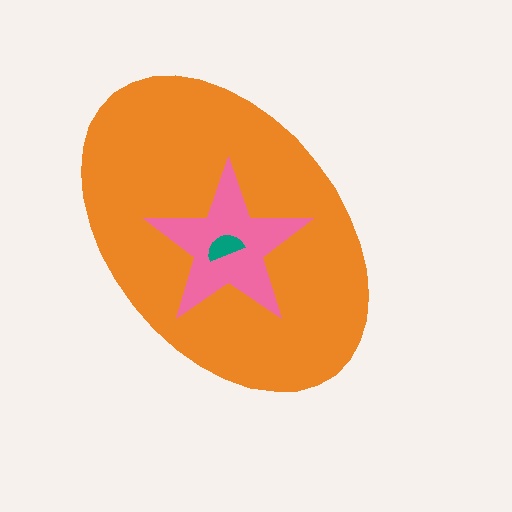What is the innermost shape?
The teal semicircle.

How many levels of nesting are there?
3.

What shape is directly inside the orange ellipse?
The pink star.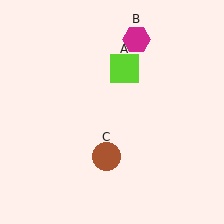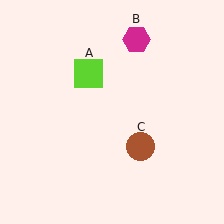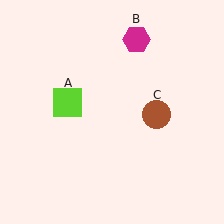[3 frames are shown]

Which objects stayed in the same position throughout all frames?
Magenta hexagon (object B) remained stationary.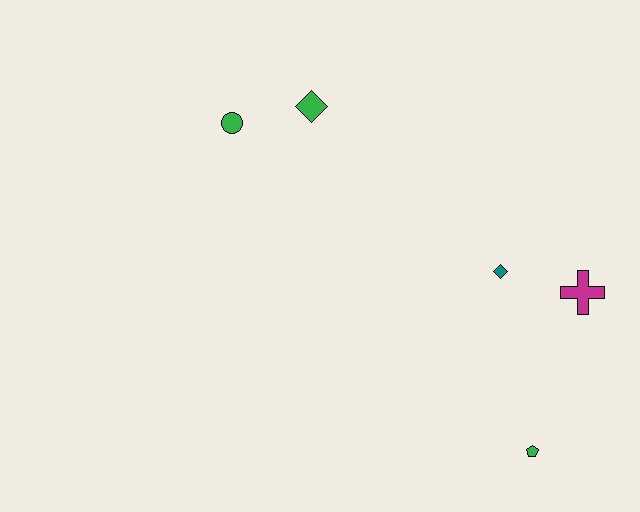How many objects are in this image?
There are 5 objects.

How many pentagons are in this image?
There is 1 pentagon.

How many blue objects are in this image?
There are no blue objects.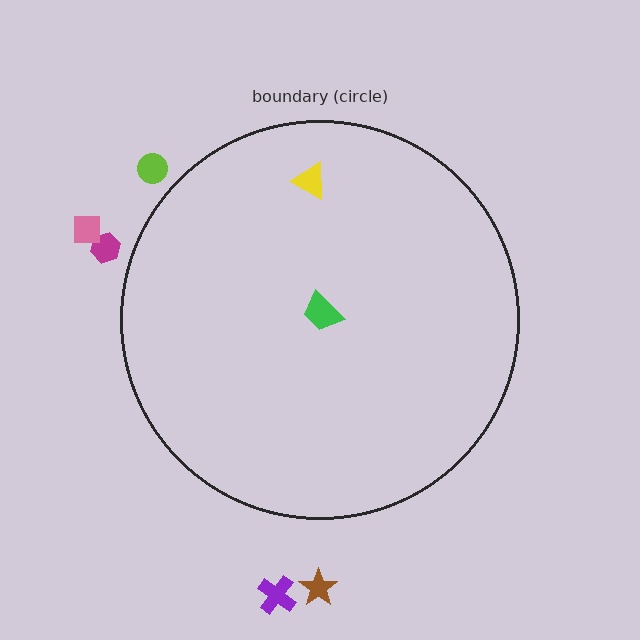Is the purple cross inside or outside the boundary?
Outside.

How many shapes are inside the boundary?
2 inside, 5 outside.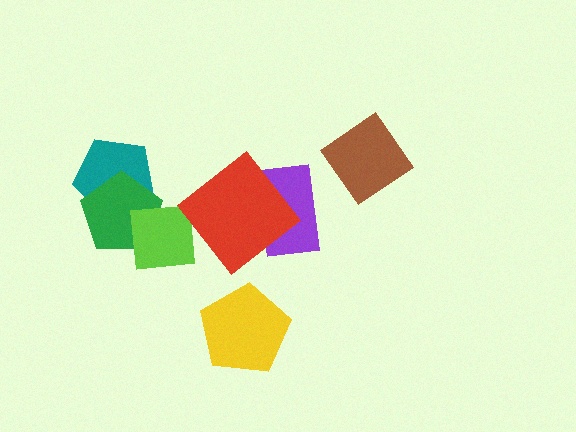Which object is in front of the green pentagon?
The lime square is in front of the green pentagon.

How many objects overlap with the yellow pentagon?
0 objects overlap with the yellow pentagon.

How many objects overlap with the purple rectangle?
1 object overlaps with the purple rectangle.